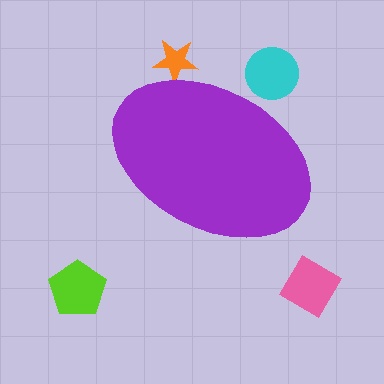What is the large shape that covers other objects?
A purple ellipse.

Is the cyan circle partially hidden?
Yes, the cyan circle is partially hidden behind the purple ellipse.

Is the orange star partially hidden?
Yes, the orange star is partially hidden behind the purple ellipse.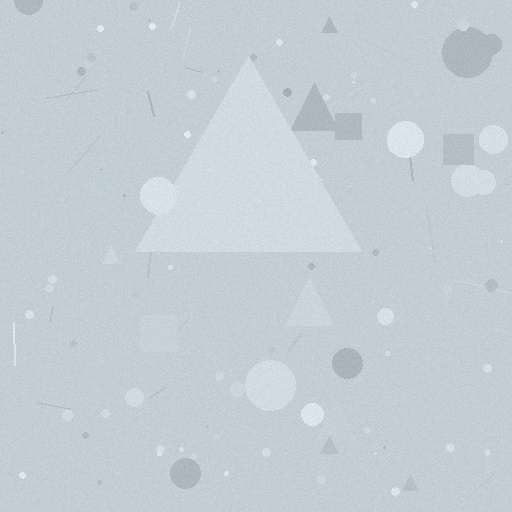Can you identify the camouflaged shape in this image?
The camouflaged shape is a triangle.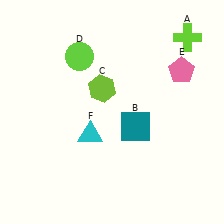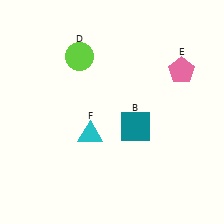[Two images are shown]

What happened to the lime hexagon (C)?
The lime hexagon (C) was removed in Image 2. It was in the top-left area of Image 1.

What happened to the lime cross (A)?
The lime cross (A) was removed in Image 2. It was in the top-right area of Image 1.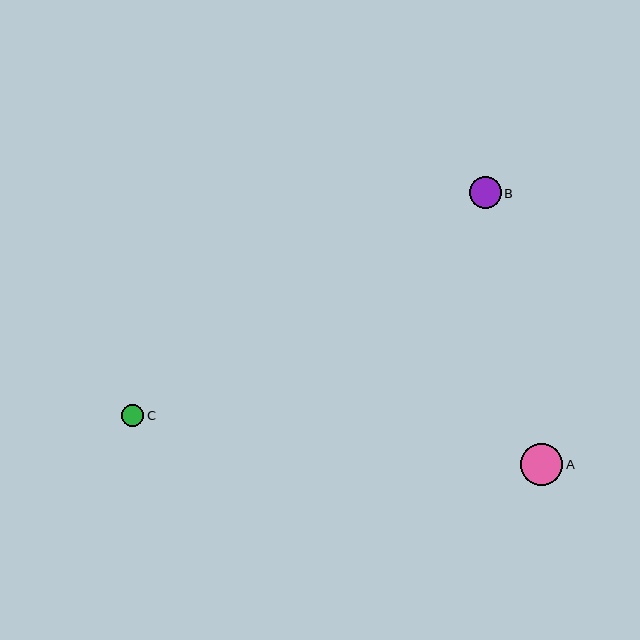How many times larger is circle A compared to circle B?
Circle A is approximately 1.3 times the size of circle B.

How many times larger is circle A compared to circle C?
Circle A is approximately 1.9 times the size of circle C.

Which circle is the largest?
Circle A is the largest with a size of approximately 43 pixels.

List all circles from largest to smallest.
From largest to smallest: A, B, C.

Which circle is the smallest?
Circle C is the smallest with a size of approximately 23 pixels.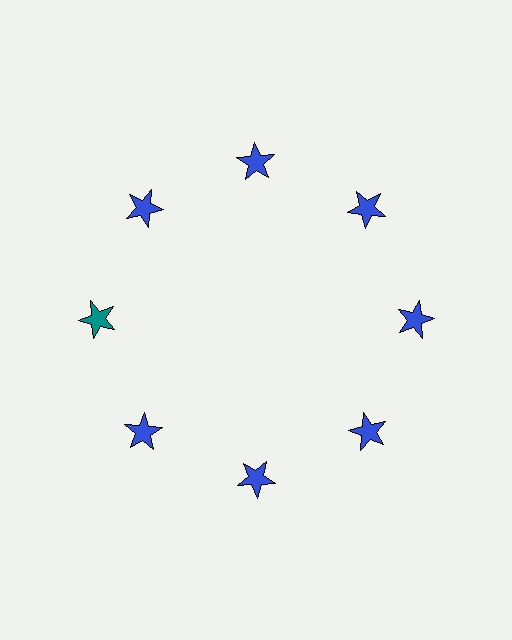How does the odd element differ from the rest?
It has a different color: teal instead of blue.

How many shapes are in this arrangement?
There are 8 shapes arranged in a ring pattern.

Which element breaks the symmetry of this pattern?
The teal star at roughly the 9 o'clock position breaks the symmetry. All other shapes are blue stars.